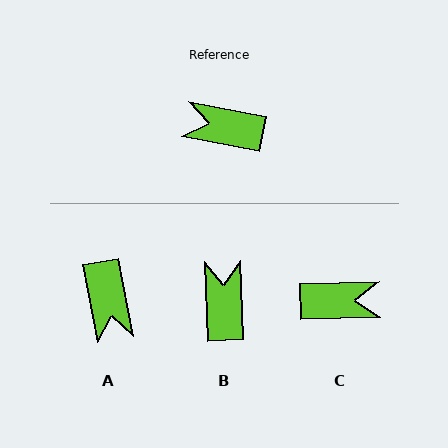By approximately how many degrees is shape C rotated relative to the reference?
Approximately 167 degrees clockwise.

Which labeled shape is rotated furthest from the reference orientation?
C, about 167 degrees away.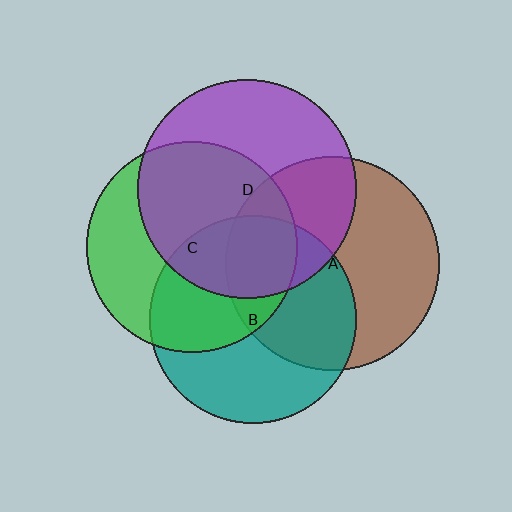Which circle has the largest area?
Circle D (purple).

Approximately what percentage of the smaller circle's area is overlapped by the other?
Approximately 35%.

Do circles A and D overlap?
Yes.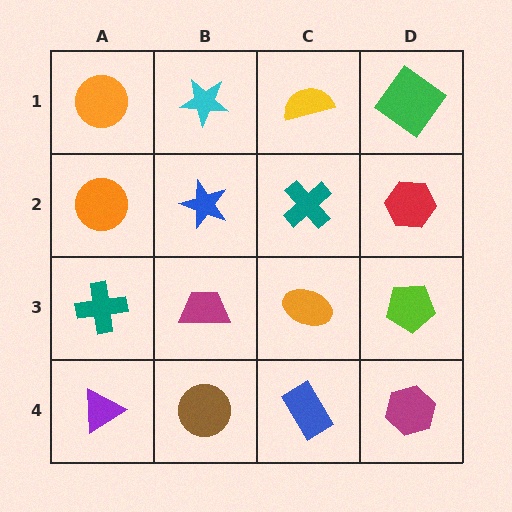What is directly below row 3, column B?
A brown circle.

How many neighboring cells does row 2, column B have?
4.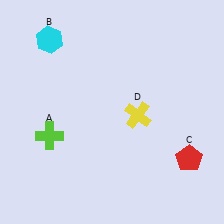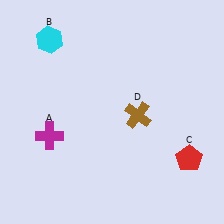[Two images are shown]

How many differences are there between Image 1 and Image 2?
There are 2 differences between the two images.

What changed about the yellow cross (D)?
In Image 1, D is yellow. In Image 2, it changed to brown.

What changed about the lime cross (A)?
In Image 1, A is lime. In Image 2, it changed to magenta.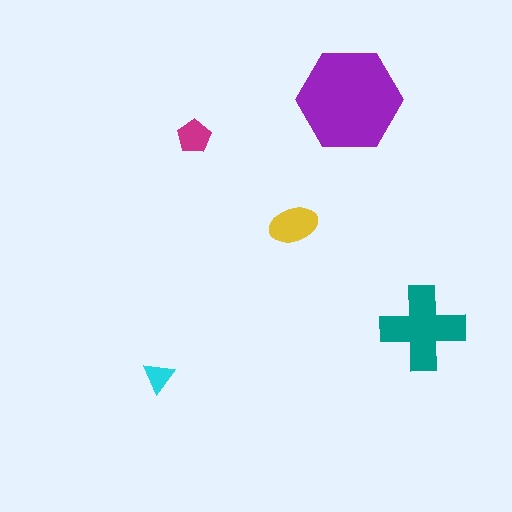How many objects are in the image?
There are 5 objects in the image.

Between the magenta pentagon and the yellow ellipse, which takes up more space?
The yellow ellipse.